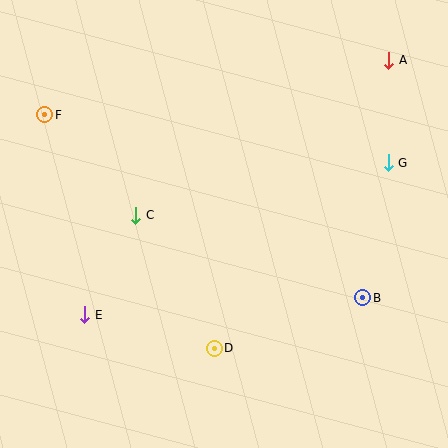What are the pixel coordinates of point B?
Point B is at (363, 298).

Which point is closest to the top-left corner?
Point F is closest to the top-left corner.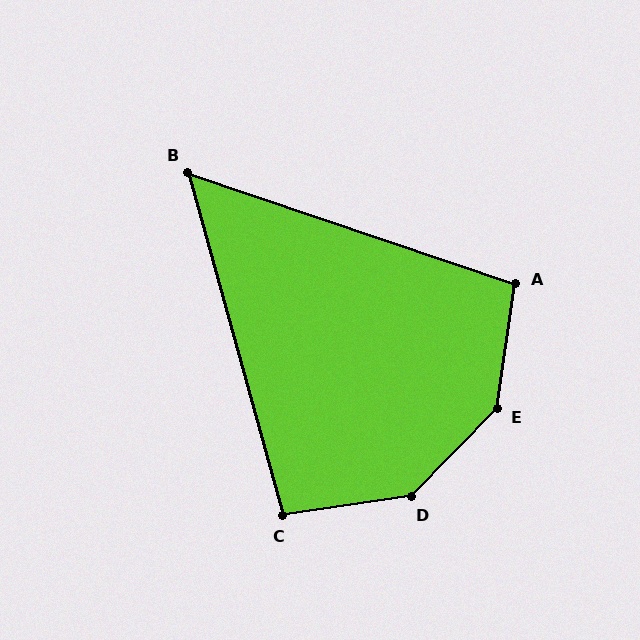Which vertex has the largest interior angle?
E, at approximately 143 degrees.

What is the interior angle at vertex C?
Approximately 97 degrees (obtuse).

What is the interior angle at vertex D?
Approximately 143 degrees (obtuse).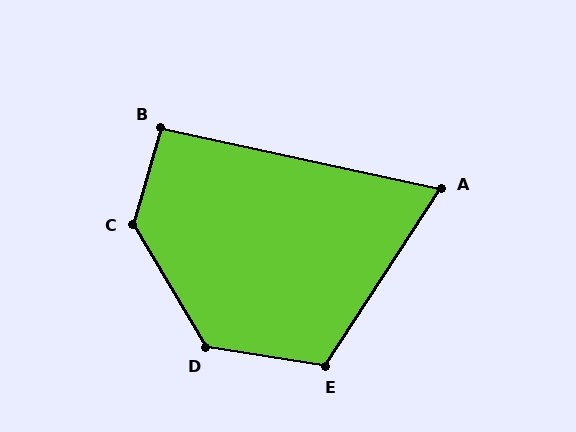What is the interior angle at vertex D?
Approximately 130 degrees (obtuse).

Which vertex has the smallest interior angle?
A, at approximately 69 degrees.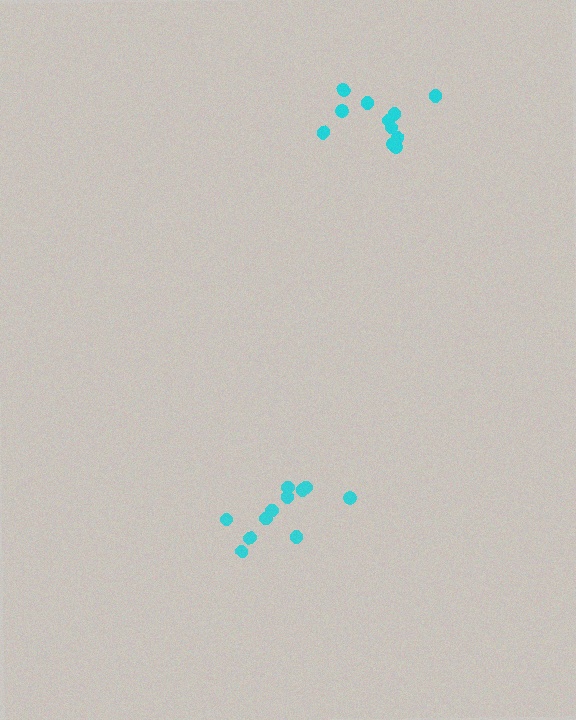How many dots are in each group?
Group 1: 11 dots, Group 2: 11 dots (22 total).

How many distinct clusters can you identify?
There are 2 distinct clusters.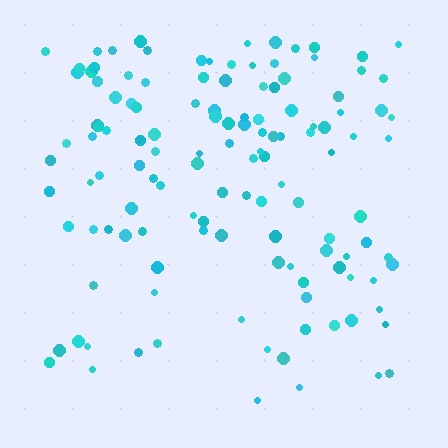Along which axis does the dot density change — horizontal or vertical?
Vertical.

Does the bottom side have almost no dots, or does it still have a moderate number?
Still a moderate number, just noticeably fewer than the top.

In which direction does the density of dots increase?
From bottom to top, with the top side densest.